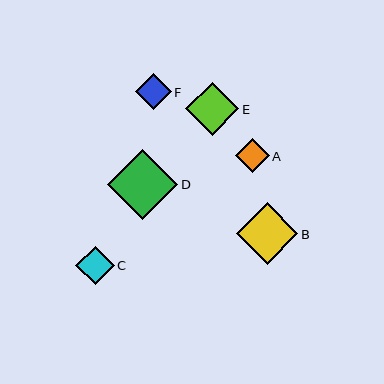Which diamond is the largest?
Diamond D is the largest with a size of approximately 70 pixels.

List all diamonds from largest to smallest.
From largest to smallest: D, B, E, C, F, A.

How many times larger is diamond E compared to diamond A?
Diamond E is approximately 1.5 times the size of diamond A.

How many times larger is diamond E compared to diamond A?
Diamond E is approximately 1.5 times the size of diamond A.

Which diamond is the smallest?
Diamond A is the smallest with a size of approximately 34 pixels.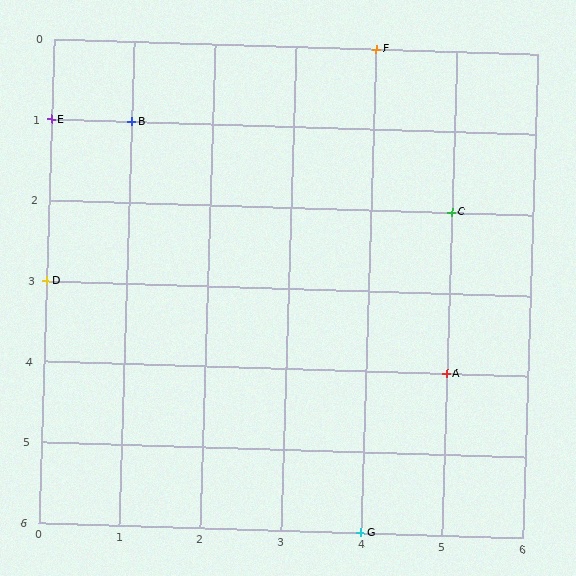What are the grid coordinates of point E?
Point E is at grid coordinates (0, 1).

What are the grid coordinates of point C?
Point C is at grid coordinates (5, 2).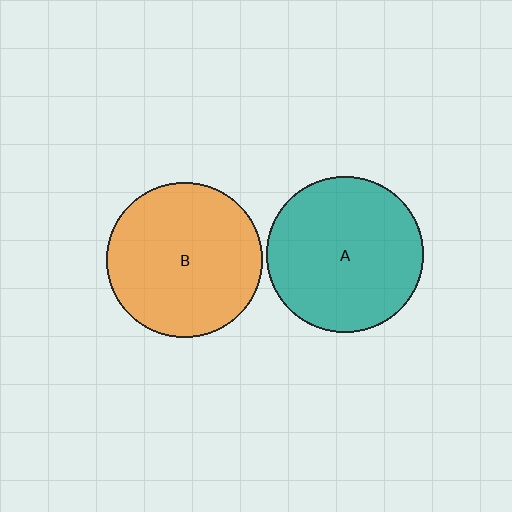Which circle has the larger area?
Circle A (teal).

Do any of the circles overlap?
No, none of the circles overlap.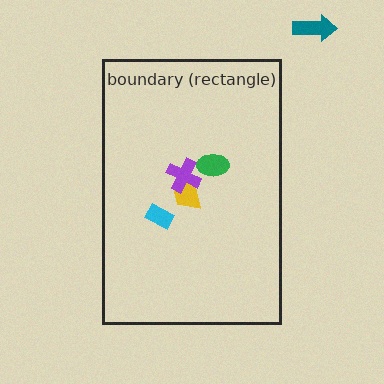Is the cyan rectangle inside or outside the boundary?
Inside.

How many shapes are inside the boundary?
4 inside, 1 outside.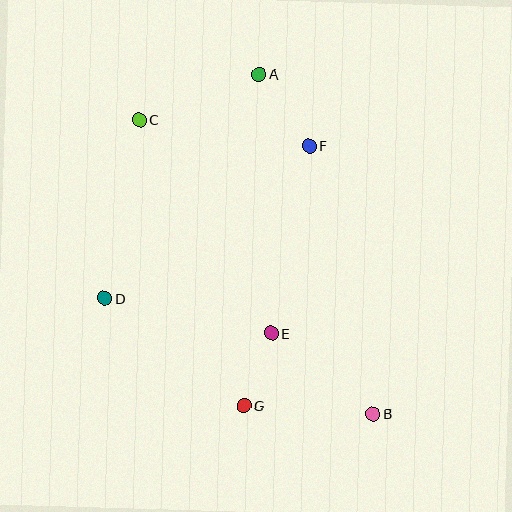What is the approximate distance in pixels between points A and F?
The distance between A and F is approximately 88 pixels.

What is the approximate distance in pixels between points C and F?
The distance between C and F is approximately 173 pixels.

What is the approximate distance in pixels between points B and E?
The distance between B and E is approximately 130 pixels.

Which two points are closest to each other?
Points E and G are closest to each other.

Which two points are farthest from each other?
Points B and C are farthest from each other.